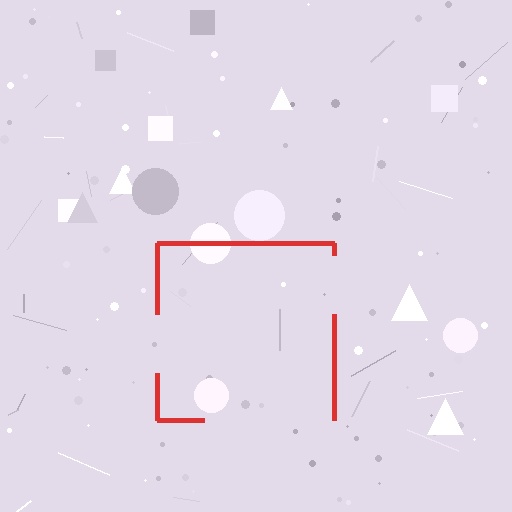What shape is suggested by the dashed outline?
The dashed outline suggests a square.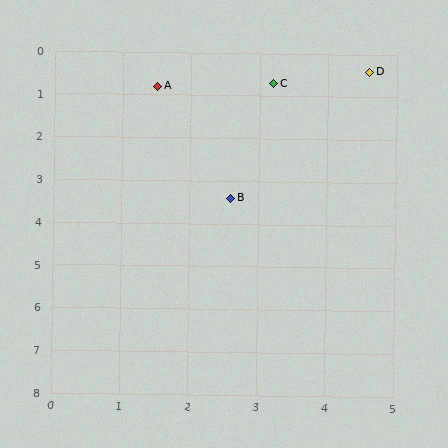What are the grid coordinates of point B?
Point B is at approximately (2.6, 3.4).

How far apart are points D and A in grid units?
Points D and A are about 3.1 grid units apart.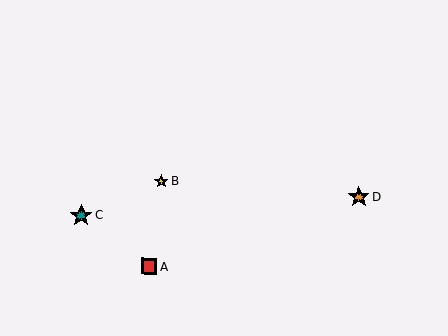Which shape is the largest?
The teal star (labeled C) is the largest.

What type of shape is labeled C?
Shape C is a teal star.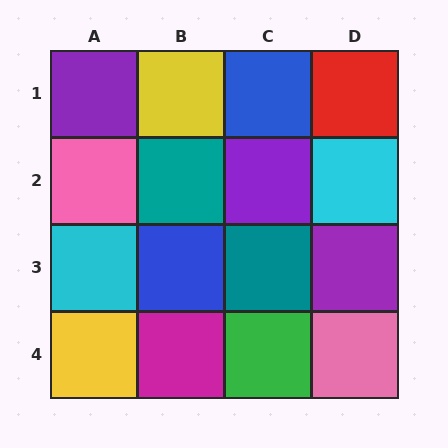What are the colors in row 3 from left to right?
Cyan, blue, teal, purple.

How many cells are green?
1 cell is green.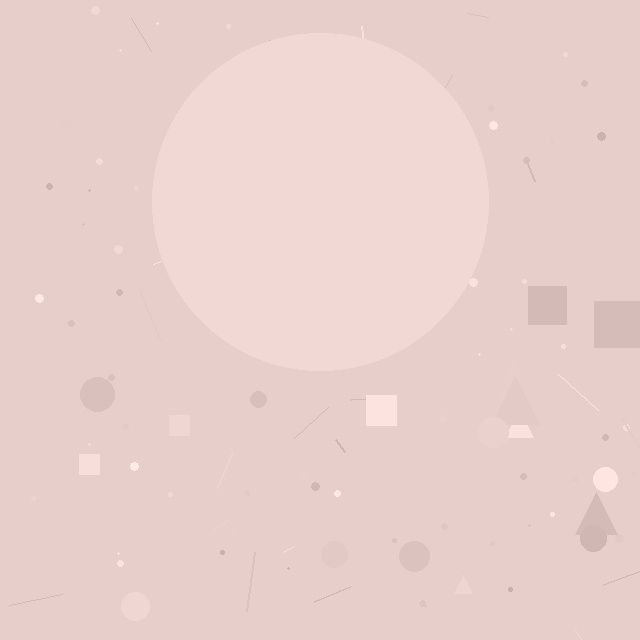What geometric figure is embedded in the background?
A circle is embedded in the background.